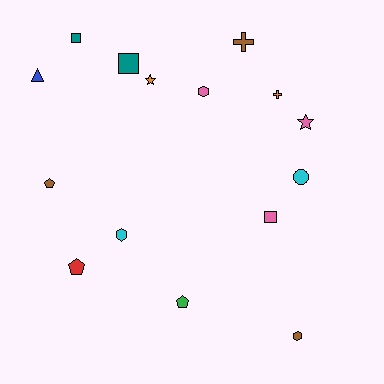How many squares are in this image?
There are 3 squares.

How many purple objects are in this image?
There are no purple objects.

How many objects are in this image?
There are 15 objects.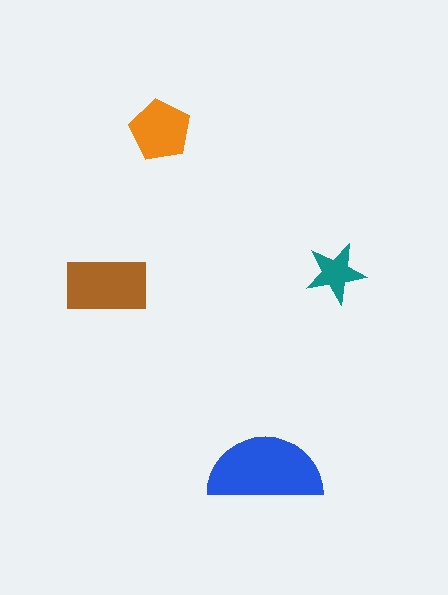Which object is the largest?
The blue semicircle.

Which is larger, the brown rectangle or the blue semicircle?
The blue semicircle.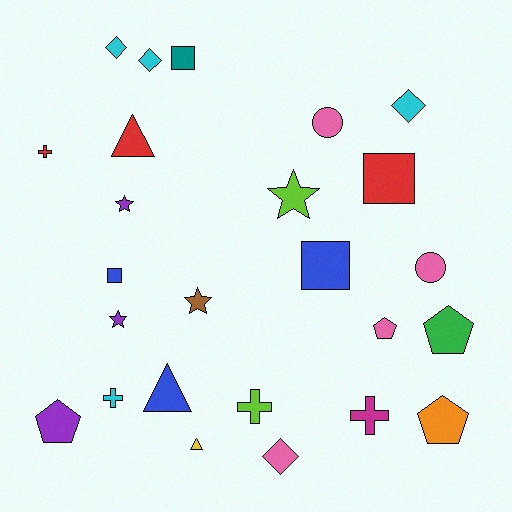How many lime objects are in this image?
There are 2 lime objects.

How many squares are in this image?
There are 4 squares.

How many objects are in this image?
There are 25 objects.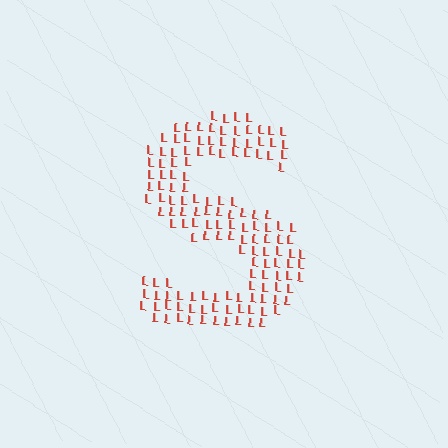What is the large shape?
The large shape is the letter S.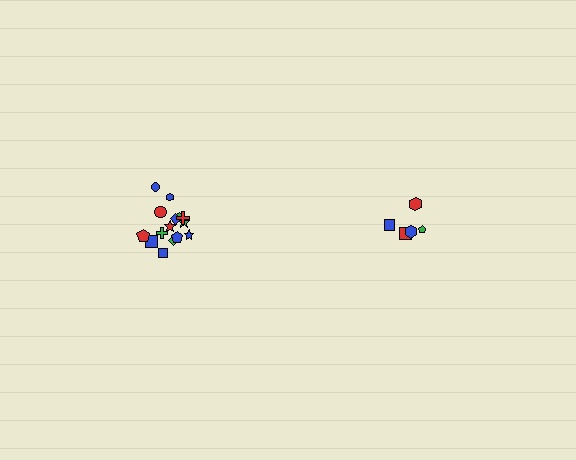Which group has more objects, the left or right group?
The left group.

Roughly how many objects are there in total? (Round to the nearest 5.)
Roughly 20 objects in total.